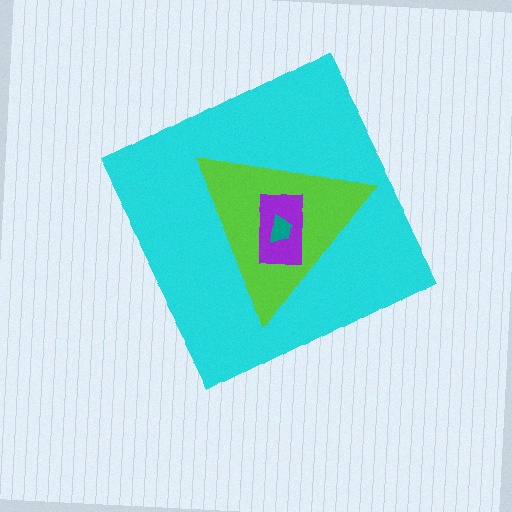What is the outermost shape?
The cyan diamond.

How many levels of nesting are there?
4.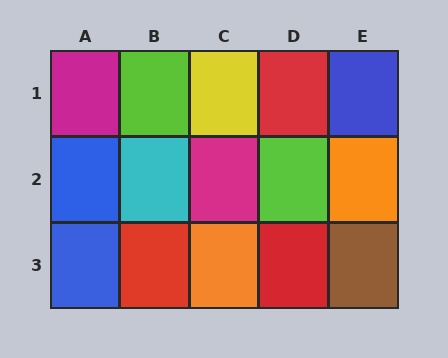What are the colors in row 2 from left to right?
Blue, cyan, magenta, lime, orange.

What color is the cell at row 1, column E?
Blue.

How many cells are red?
3 cells are red.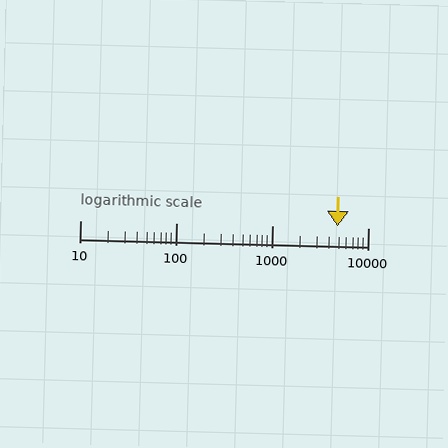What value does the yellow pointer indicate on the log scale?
The pointer indicates approximately 4800.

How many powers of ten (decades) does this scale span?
The scale spans 3 decades, from 10 to 10000.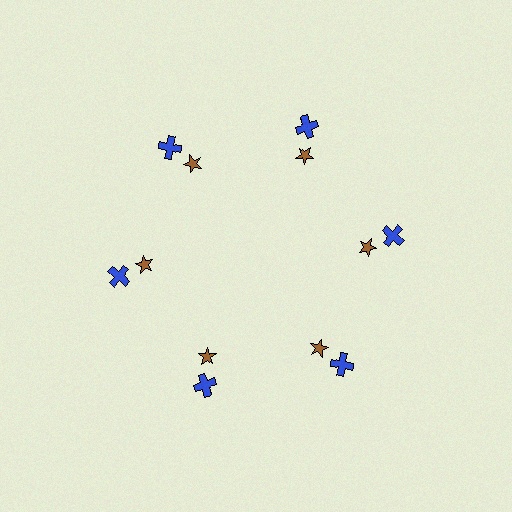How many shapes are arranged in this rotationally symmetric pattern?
There are 12 shapes, arranged in 6 groups of 2.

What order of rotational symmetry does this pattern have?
This pattern has 6-fold rotational symmetry.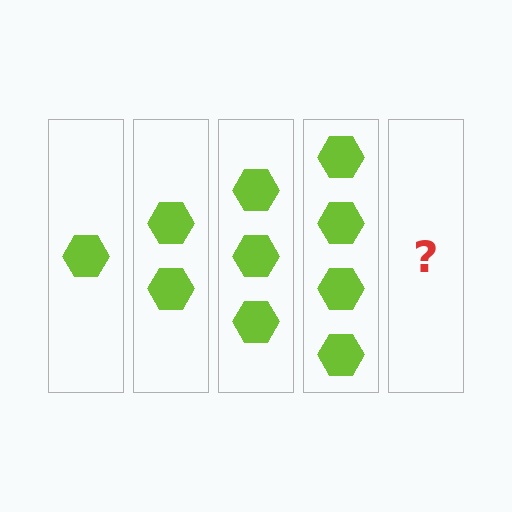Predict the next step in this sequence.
The next step is 5 hexagons.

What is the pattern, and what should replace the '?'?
The pattern is that each step adds one more hexagon. The '?' should be 5 hexagons.